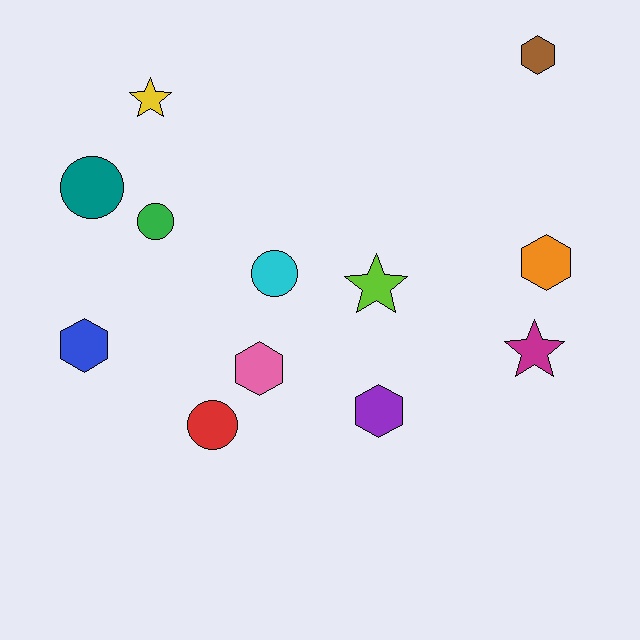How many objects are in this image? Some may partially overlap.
There are 12 objects.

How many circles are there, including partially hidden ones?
There are 4 circles.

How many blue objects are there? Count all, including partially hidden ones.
There is 1 blue object.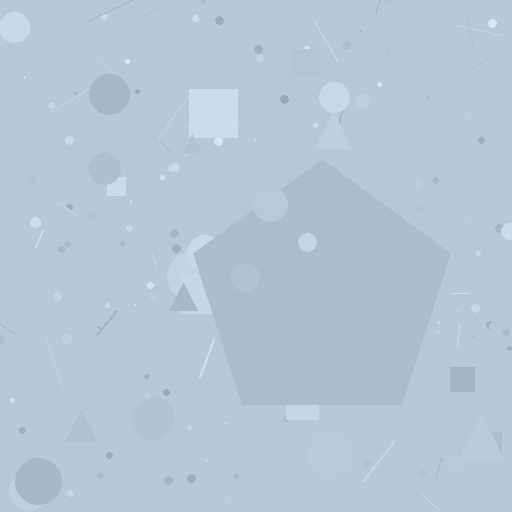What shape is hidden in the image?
A pentagon is hidden in the image.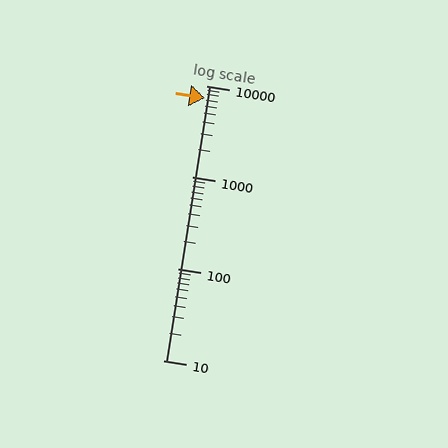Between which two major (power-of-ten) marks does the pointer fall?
The pointer is between 1000 and 10000.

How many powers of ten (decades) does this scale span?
The scale spans 3 decades, from 10 to 10000.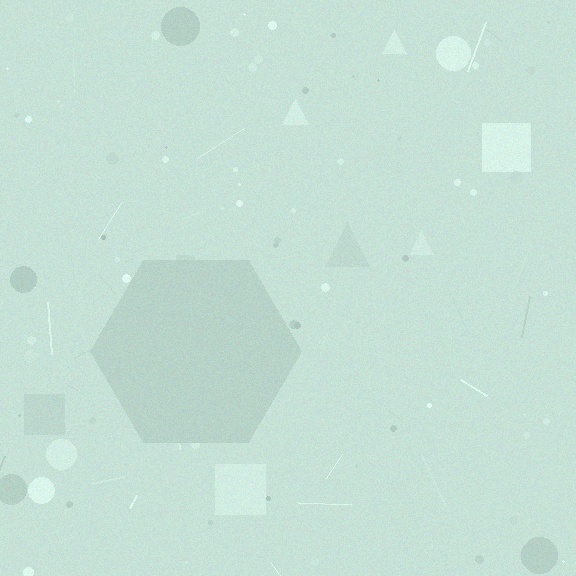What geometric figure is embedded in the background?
A hexagon is embedded in the background.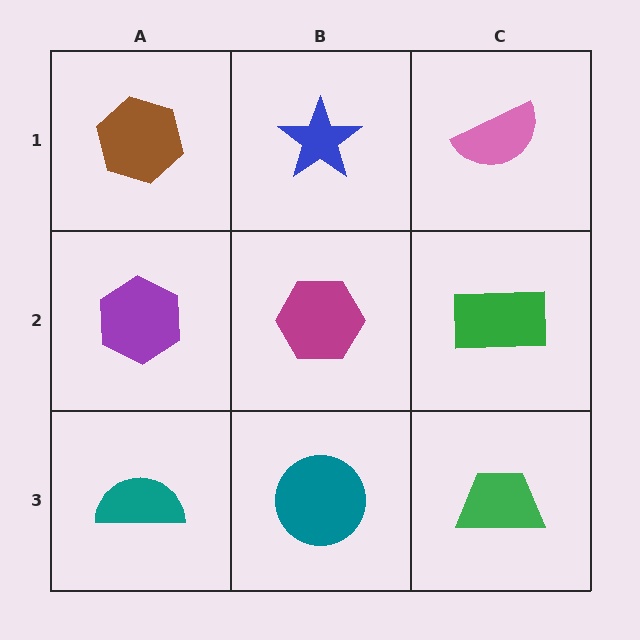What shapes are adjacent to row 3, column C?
A green rectangle (row 2, column C), a teal circle (row 3, column B).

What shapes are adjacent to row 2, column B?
A blue star (row 1, column B), a teal circle (row 3, column B), a purple hexagon (row 2, column A), a green rectangle (row 2, column C).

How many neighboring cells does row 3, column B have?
3.